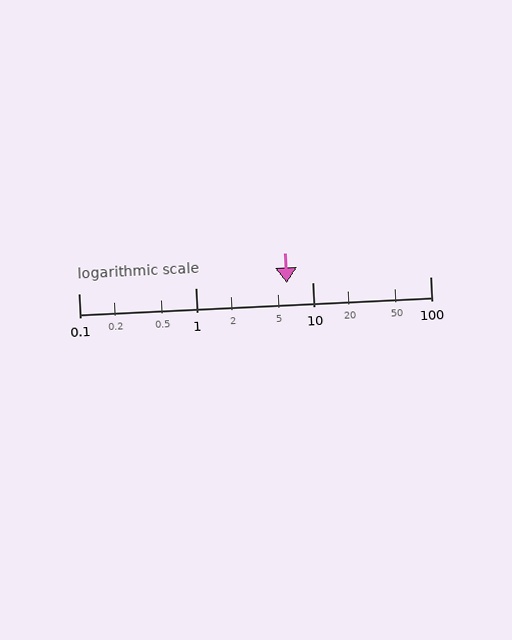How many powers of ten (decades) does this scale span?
The scale spans 3 decades, from 0.1 to 100.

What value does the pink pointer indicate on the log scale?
The pointer indicates approximately 6.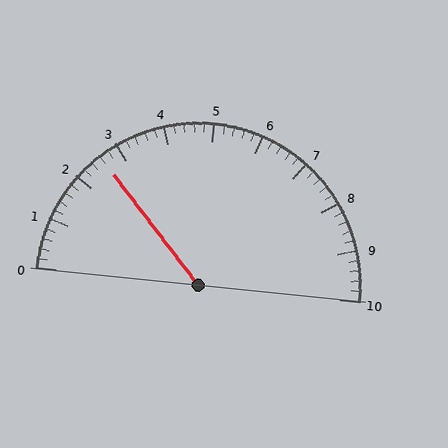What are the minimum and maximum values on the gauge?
The gauge ranges from 0 to 10.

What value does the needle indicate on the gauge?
The needle indicates approximately 2.6.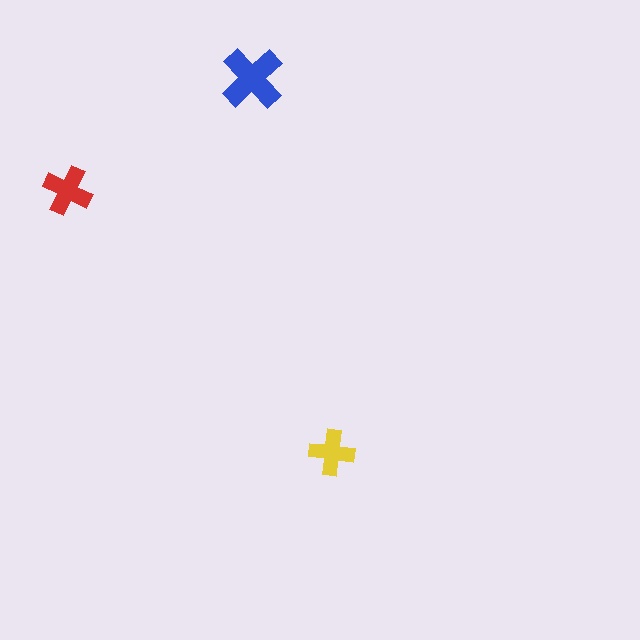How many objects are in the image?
There are 3 objects in the image.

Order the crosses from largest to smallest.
the blue one, the red one, the yellow one.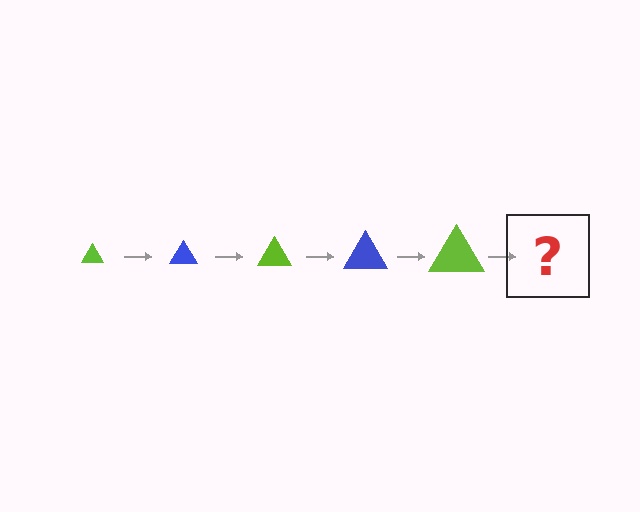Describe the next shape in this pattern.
It should be a blue triangle, larger than the previous one.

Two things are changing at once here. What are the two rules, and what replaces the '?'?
The two rules are that the triangle grows larger each step and the color cycles through lime and blue. The '?' should be a blue triangle, larger than the previous one.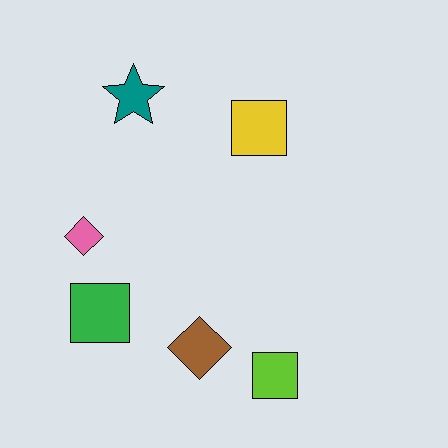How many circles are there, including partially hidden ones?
There are no circles.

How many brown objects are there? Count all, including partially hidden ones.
There is 1 brown object.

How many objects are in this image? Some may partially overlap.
There are 6 objects.